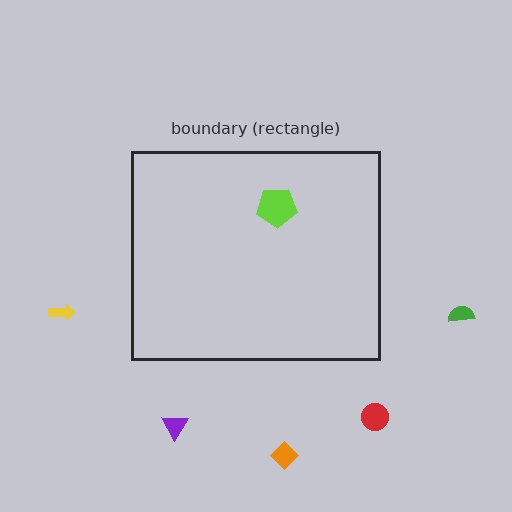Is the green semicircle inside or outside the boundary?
Outside.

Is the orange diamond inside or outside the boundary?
Outside.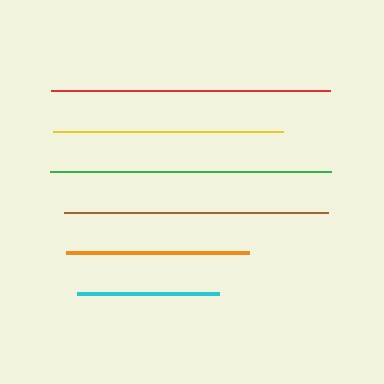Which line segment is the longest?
The green line is the longest at approximately 281 pixels.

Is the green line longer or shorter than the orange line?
The green line is longer than the orange line.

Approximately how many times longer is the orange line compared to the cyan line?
The orange line is approximately 1.3 times the length of the cyan line.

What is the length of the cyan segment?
The cyan segment is approximately 142 pixels long.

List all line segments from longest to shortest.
From longest to shortest: green, red, brown, yellow, orange, cyan.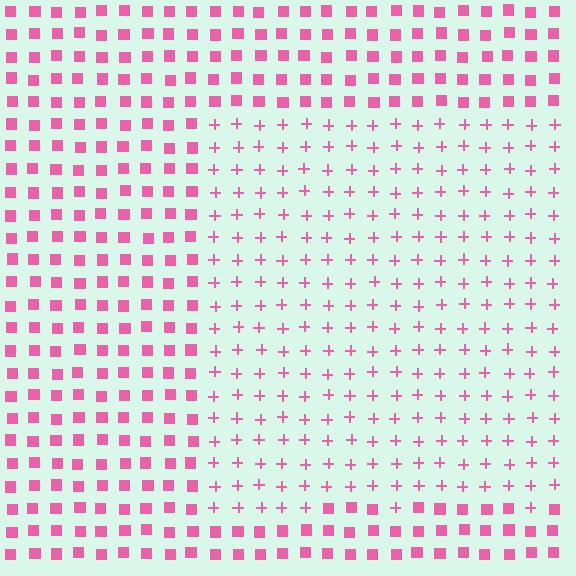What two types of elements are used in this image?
The image uses plus signs inside the rectangle region and squares outside it.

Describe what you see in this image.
The image is filled with small pink elements arranged in a uniform grid. A rectangle-shaped region contains plus signs, while the surrounding area contains squares. The boundary is defined purely by the change in element shape.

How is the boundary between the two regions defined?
The boundary is defined by a change in element shape: plus signs inside vs. squares outside. All elements share the same color and spacing.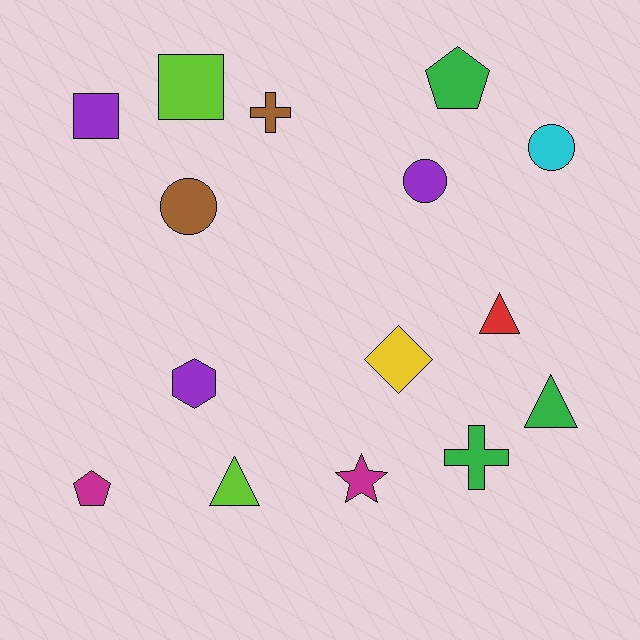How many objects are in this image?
There are 15 objects.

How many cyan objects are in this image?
There is 1 cyan object.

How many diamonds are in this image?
There is 1 diamond.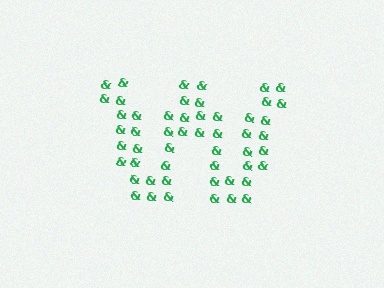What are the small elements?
The small elements are ampersands.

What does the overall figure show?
The overall figure shows the letter W.